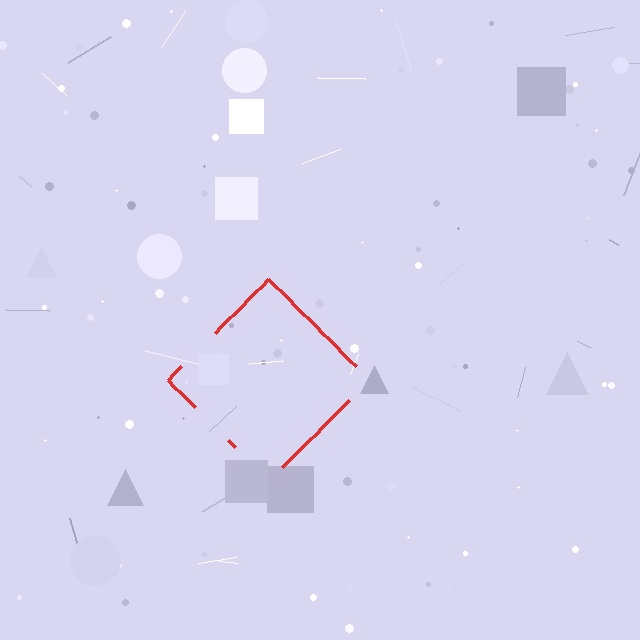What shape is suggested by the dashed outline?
The dashed outline suggests a diamond.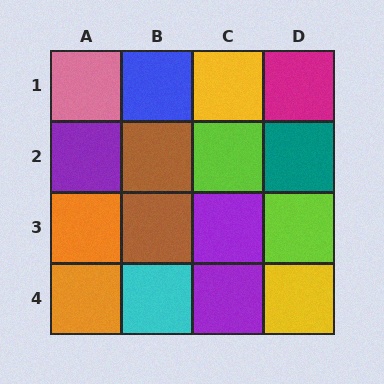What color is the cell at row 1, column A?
Pink.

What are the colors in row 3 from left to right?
Orange, brown, purple, lime.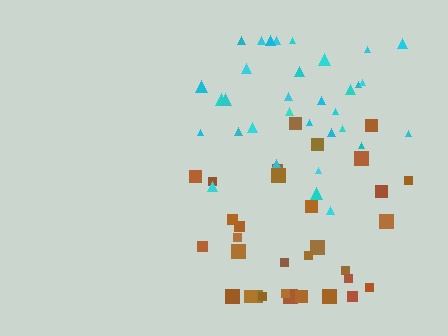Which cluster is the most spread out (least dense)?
Brown.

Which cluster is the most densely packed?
Cyan.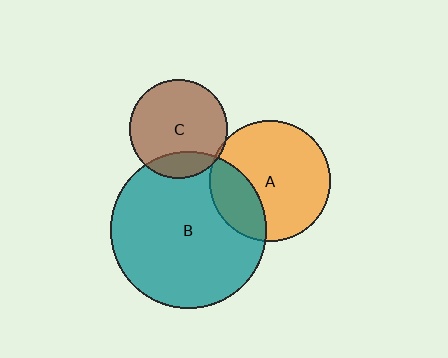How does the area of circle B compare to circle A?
Approximately 1.7 times.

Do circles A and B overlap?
Yes.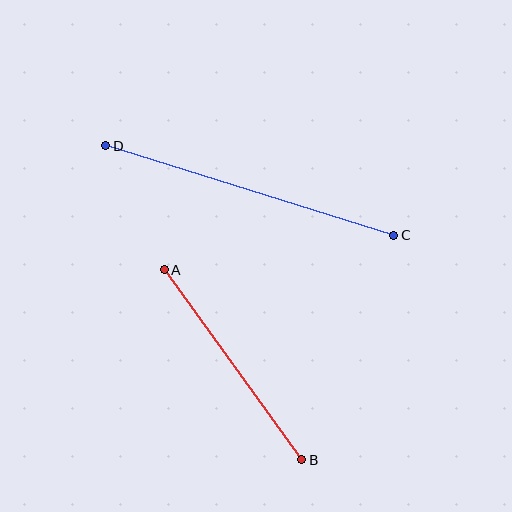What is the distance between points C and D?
The distance is approximately 302 pixels.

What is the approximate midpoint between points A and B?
The midpoint is at approximately (233, 365) pixels.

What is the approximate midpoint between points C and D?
The midpoint is at approximately (250, 190) pixels.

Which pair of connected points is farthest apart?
Points C and D are farthest apart.